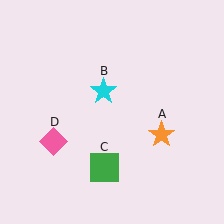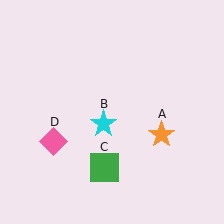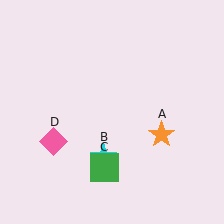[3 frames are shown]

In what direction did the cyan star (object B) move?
The cyan star (object B) moved down.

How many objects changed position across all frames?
1 object changed position: cyan star (object B).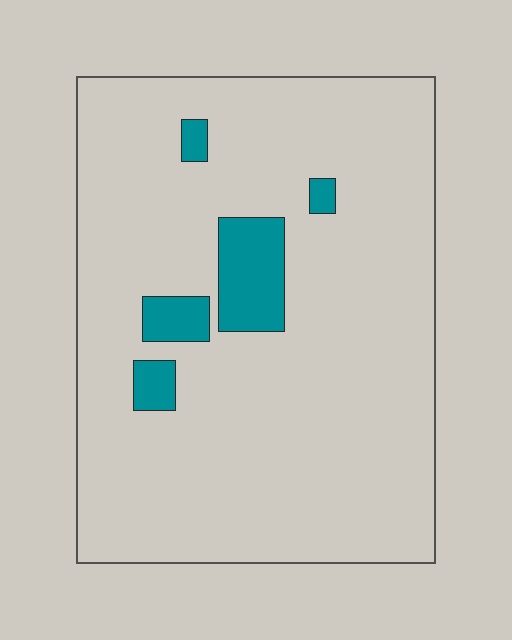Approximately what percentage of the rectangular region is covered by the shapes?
Approximately 10%.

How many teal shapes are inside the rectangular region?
5.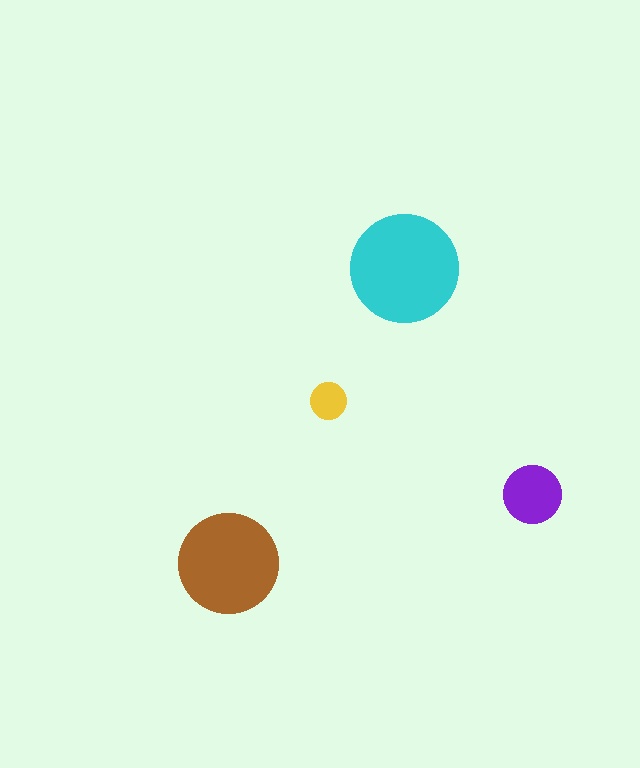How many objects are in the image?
There are 4 objects in the image.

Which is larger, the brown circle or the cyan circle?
The cyan one.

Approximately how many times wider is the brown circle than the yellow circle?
About 2.5 times wider.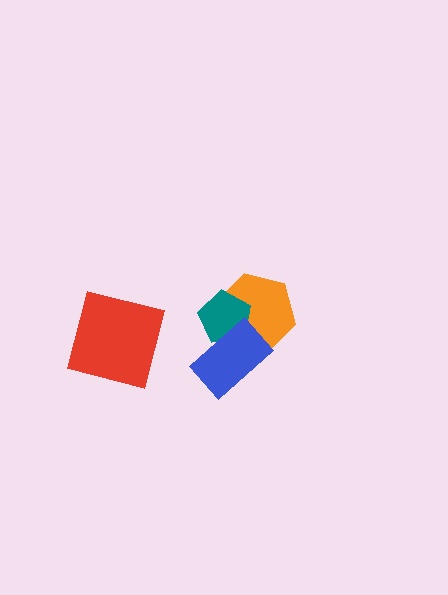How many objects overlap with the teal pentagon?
2 objects overlap with the teal pentagon.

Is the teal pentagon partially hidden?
Yes, it is partially covered by another shape.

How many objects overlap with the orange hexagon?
2 objects overlap with the orange hexagon.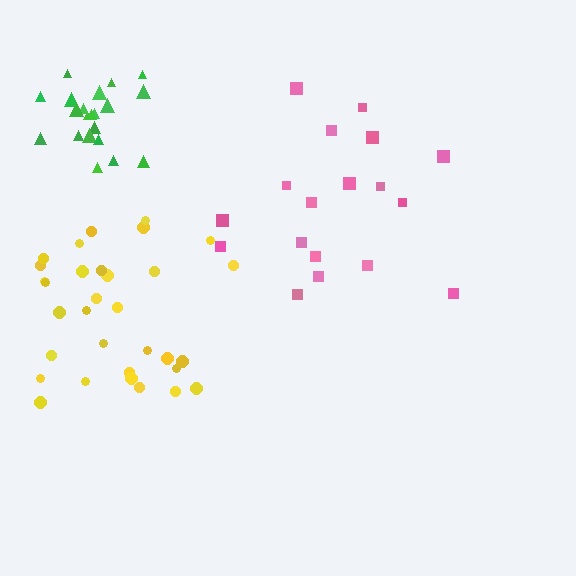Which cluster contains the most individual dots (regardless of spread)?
Yellow (32).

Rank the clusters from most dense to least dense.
green, yellow, pink.